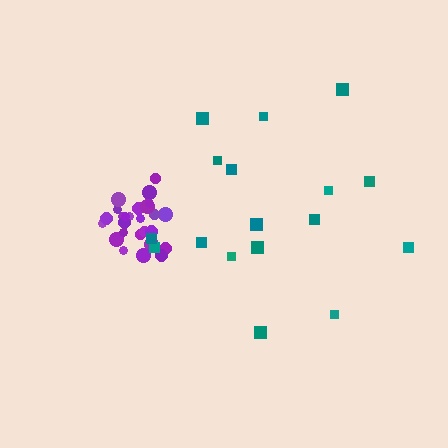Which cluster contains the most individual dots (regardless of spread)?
Purple (26).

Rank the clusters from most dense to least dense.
purple, teal.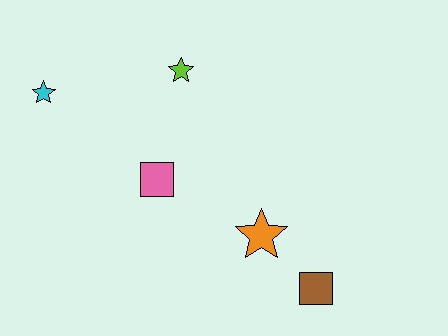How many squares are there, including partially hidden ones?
There are 2 squares.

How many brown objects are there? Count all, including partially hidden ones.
There is 1 brown object.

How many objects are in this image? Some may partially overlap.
There are 5 objects.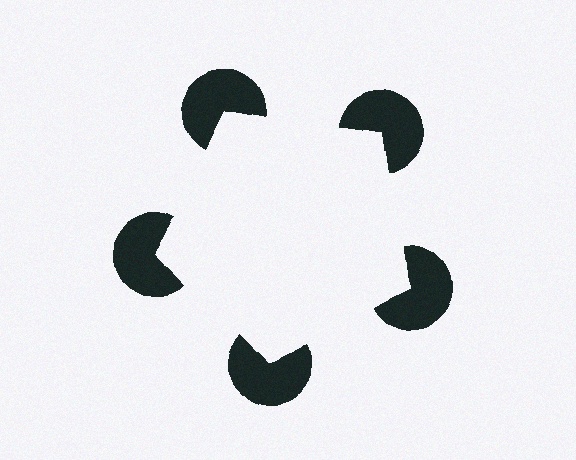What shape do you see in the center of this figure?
An illusory pentagon — its edges are inferred from the aligned wedge cuts in the pac-man discs, not physically drawn.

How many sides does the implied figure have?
5 sides.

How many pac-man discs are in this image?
There are 5 — one at each vertex of the illusory pentagon.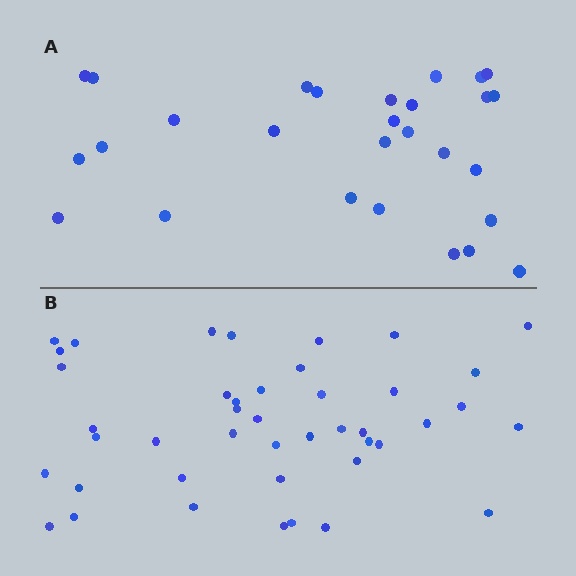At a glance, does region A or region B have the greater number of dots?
Region B (the bottom region) has more dots.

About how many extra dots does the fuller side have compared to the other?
Region B has approximately 15 more dots than region A.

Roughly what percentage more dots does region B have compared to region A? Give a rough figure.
About 55% more.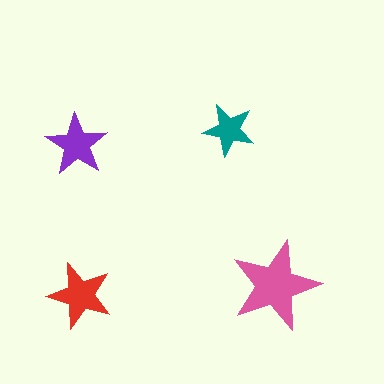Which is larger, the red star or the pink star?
The pink one.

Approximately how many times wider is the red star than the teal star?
About 1.5 times wider.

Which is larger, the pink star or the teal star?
The pink one.